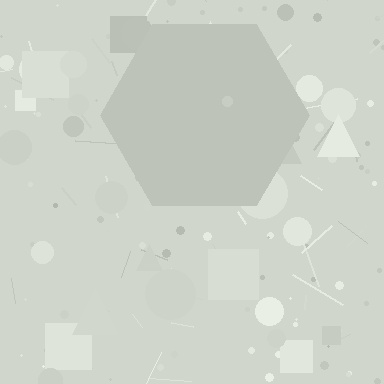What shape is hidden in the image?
A hexagon is hidden in the image.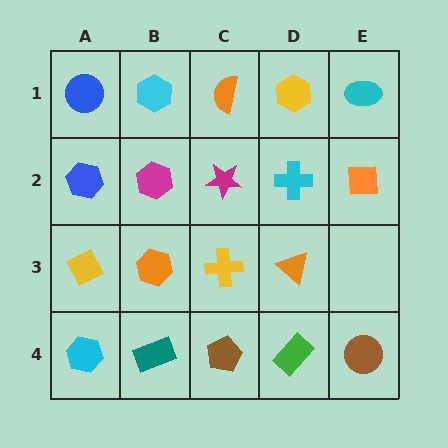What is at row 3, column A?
A yellow diamond.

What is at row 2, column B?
A magenta hexagon.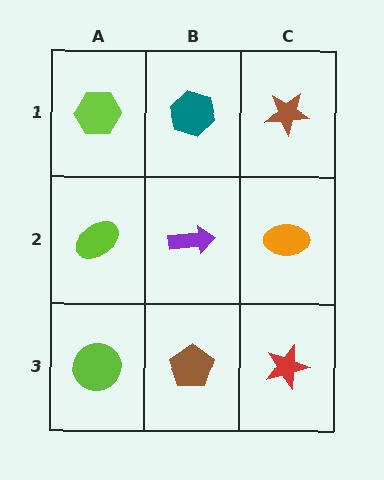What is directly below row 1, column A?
A lime ellipse.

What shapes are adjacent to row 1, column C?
An orange ellipse (row 2, column C), a teal hexagon (row 1, column B).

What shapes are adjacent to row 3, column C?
An orange ellipse (row 2, column C), a brown pentagon (row 3, column B).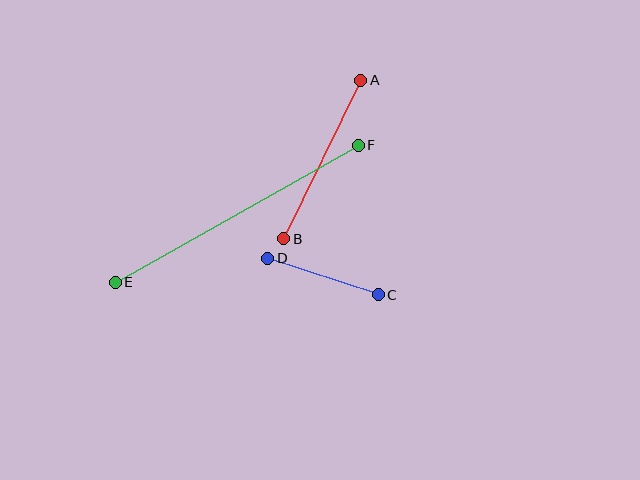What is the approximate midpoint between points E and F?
The midpoint is at approximately (237, 214) pixels.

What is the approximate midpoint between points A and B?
The midpoint is at approximately (322, 159) pixels.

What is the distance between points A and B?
The distance is approximately 176 pixels.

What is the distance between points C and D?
The distance is approximately 116 pixels.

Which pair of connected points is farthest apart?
Points E and F are farthest apart.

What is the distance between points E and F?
The distance is approximately 279 pixels.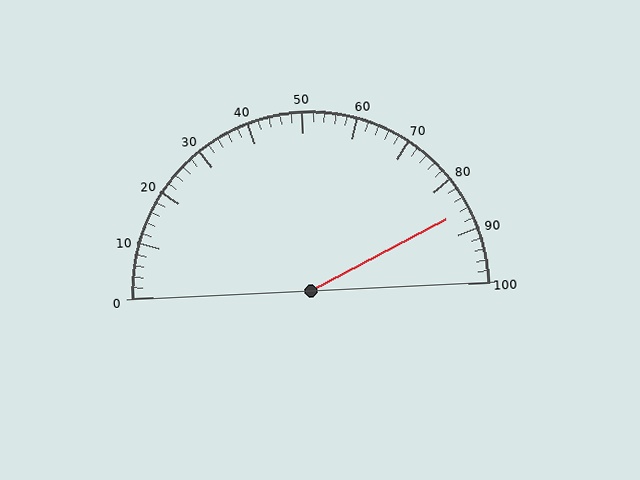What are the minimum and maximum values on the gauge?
The gauge ranges from 0 to 100.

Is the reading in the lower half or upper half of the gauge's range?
The reading is in the upper half of the range (0 to 100).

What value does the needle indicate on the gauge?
The needle indicates approximately 86.